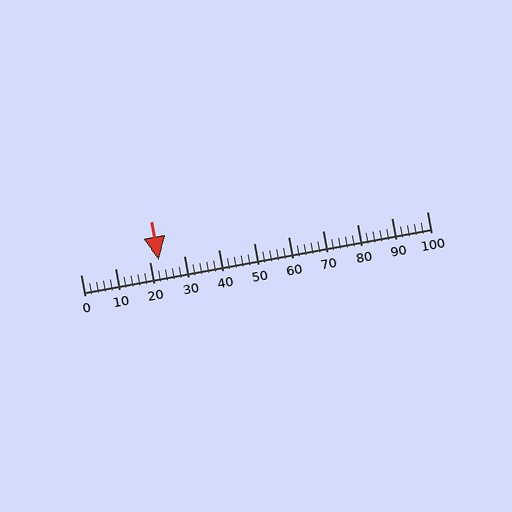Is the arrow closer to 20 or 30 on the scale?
The arrow is closer to 20.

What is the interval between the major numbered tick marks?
The major tick marks are spaced 10 units apart.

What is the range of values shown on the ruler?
The ruler shows values from 0 to 100.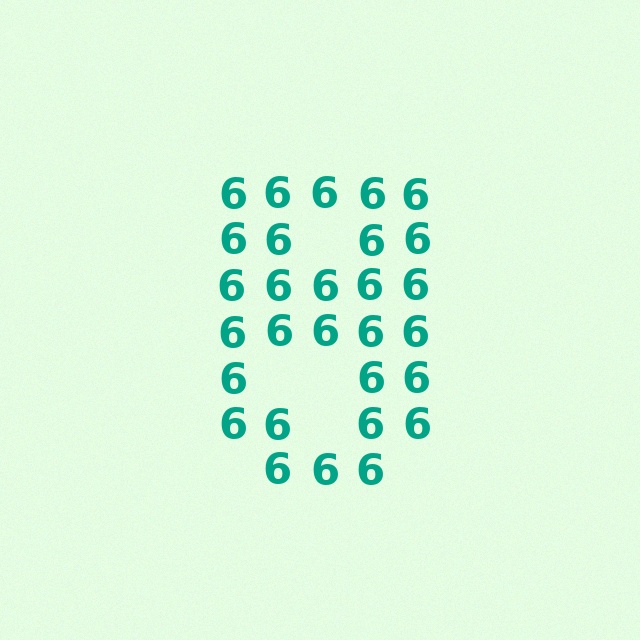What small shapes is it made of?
It is made of small digit 6's.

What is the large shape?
The large shape is the digit 8.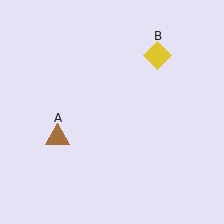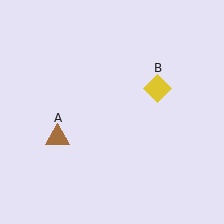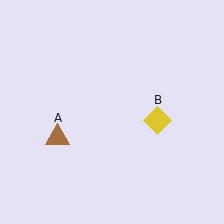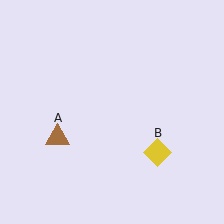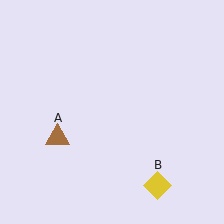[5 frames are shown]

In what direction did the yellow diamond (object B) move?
The yellow diamond (object B) moved down.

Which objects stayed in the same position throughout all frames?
Brown triangle (object A) remained stationary.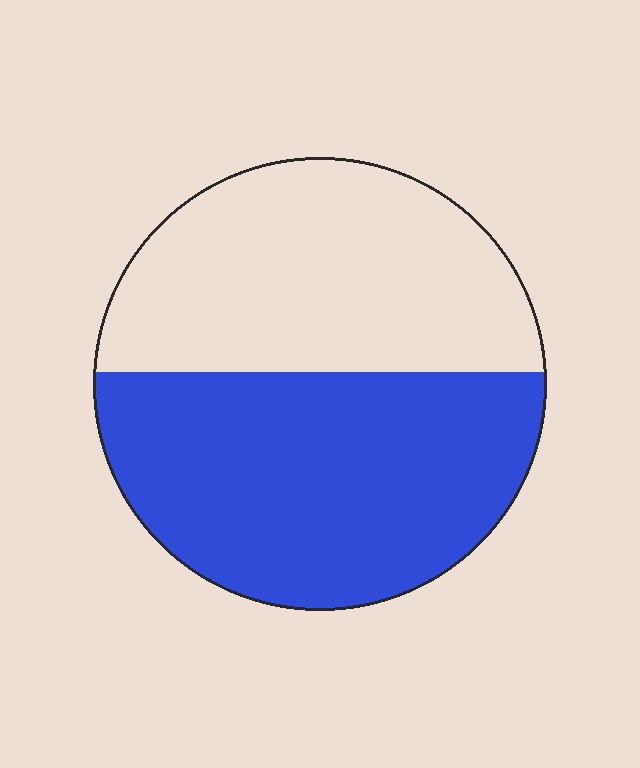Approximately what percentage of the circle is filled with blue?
Approximately 55%.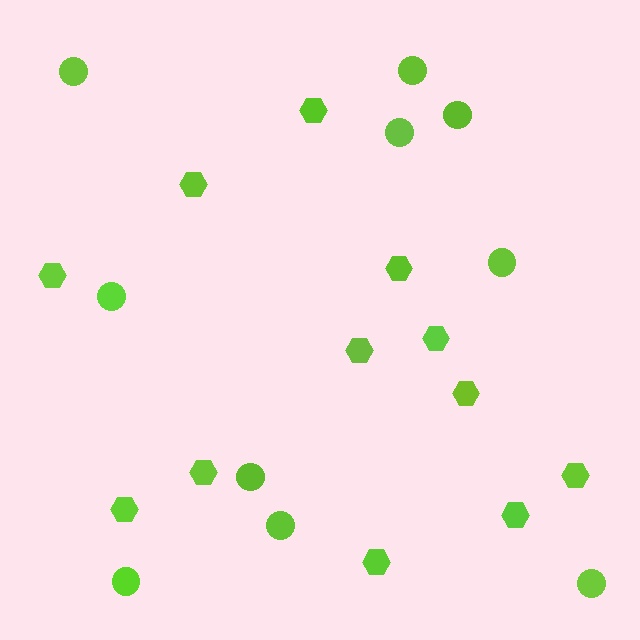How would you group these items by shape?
There are 2 groups: one group of circles (10) and one group of hexagons (12).